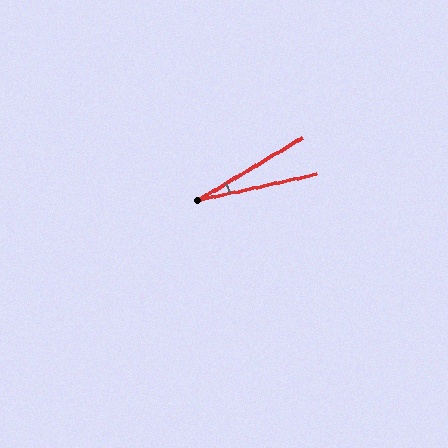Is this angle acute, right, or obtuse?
It is acute.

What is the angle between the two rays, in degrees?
Approximately 18 degrees.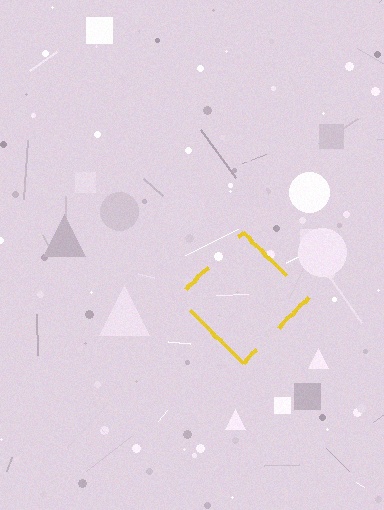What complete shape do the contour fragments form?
The contour fragments form a diamond.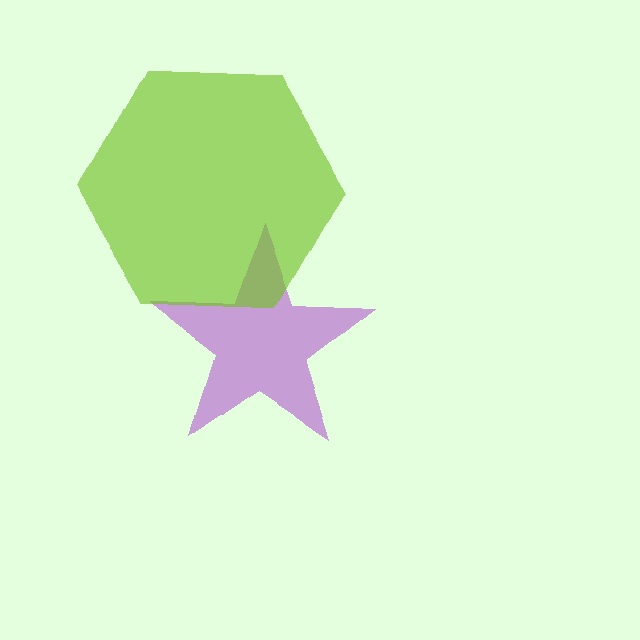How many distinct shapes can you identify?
There are 2 distinct shapes: a purple star, a lime hexagon.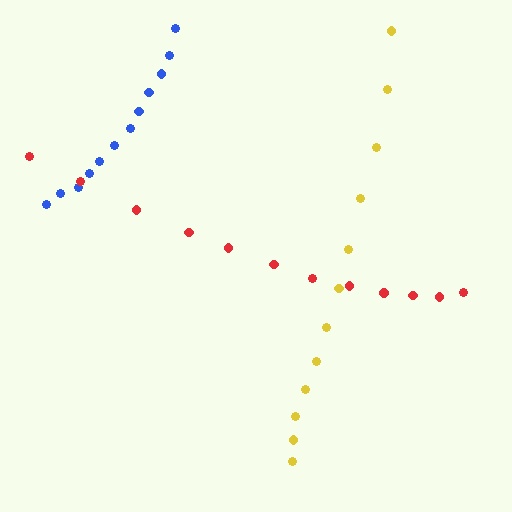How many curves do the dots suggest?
There are 3 distinct paths.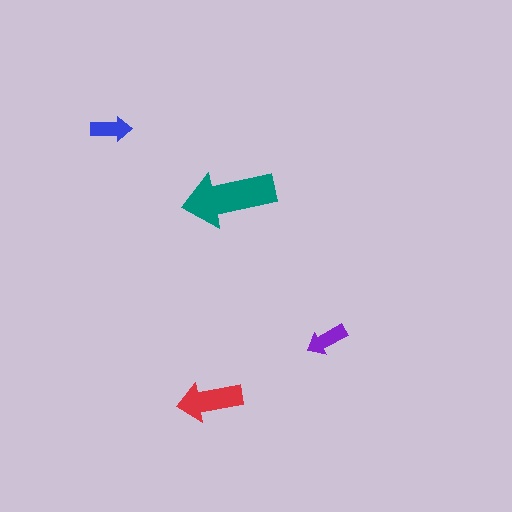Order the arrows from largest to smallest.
the teal one, the red one, the purple one, the blue one.